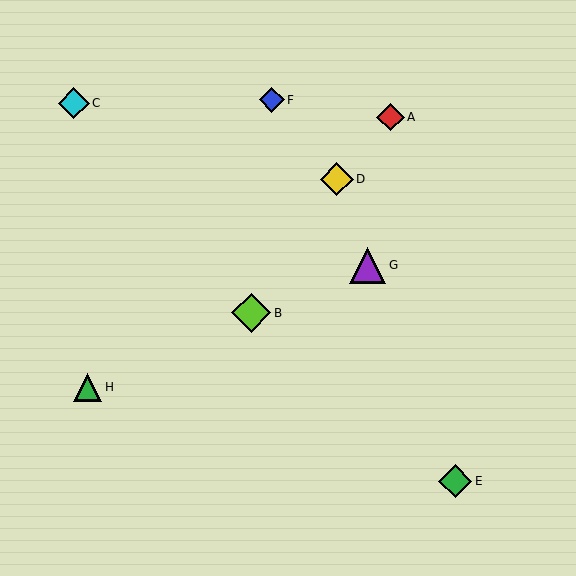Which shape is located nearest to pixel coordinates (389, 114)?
The red diamond (labeled A) at (391, 117) is nearest to that location.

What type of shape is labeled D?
Shape D is a yellow diamond.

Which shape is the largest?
The lime diamond (labeled B) is the largest.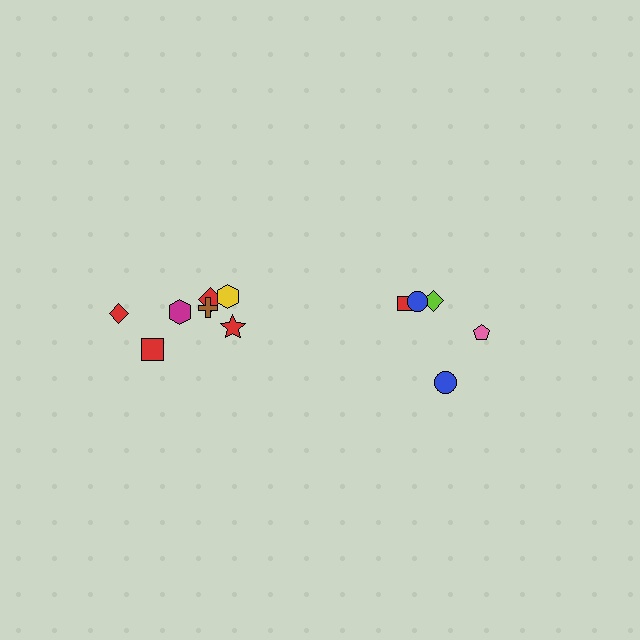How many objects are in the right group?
There are 5 objects.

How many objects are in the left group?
There are 7 objects.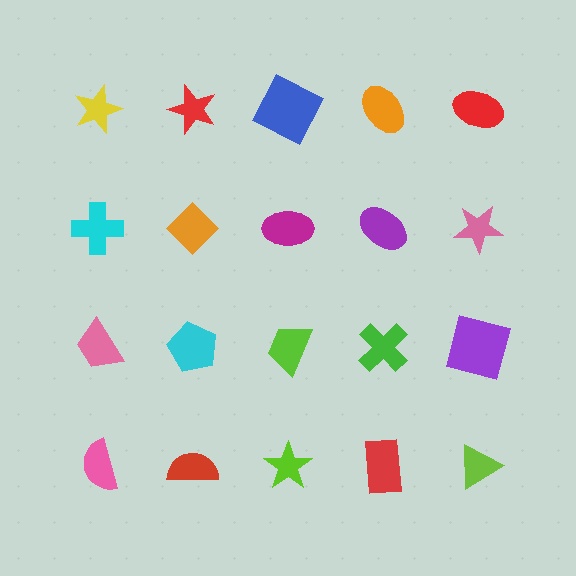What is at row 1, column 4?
An orange ellipse.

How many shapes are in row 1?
5 shapes.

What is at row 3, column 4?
A green cross.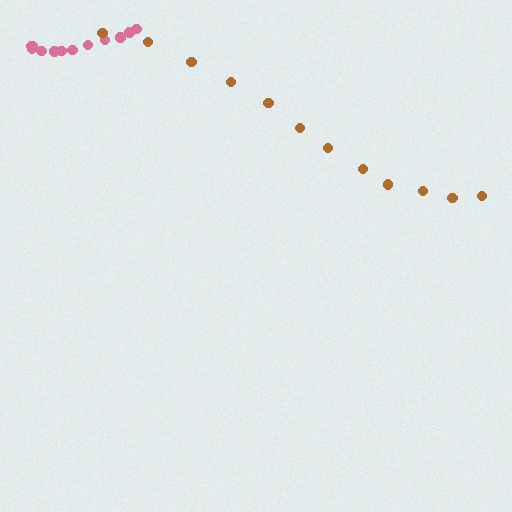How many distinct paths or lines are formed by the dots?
There are 2 distinct paths.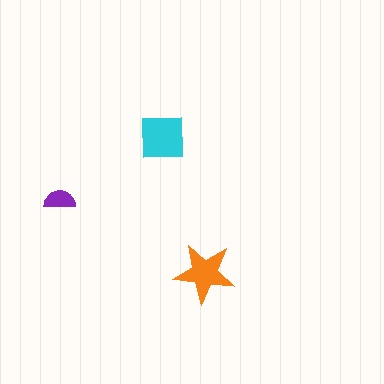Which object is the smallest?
The purple semicircle.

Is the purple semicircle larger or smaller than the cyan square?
Smaller.